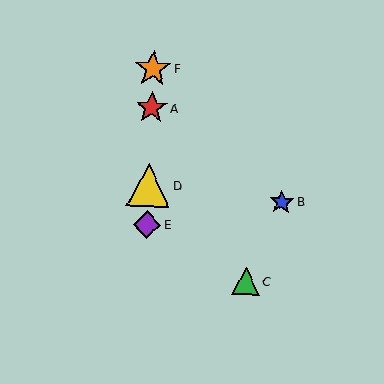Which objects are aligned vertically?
Objects A, D, E, F are aligned vertically.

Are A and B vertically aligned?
No, A is at x≈151 and B is at x≈282.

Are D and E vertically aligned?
Yes, both are at x≈148.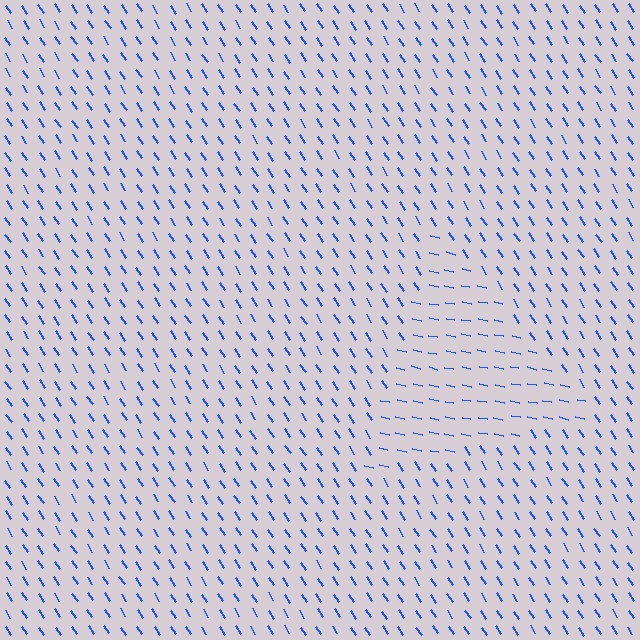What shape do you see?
I see a triangle.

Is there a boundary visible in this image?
Yes, there is a texture boundary formed by a change in line orientation.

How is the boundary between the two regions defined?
The boundary is defined purely by a change in line orientation (approximately 45 degrees difference). All lines are the same color and thickness.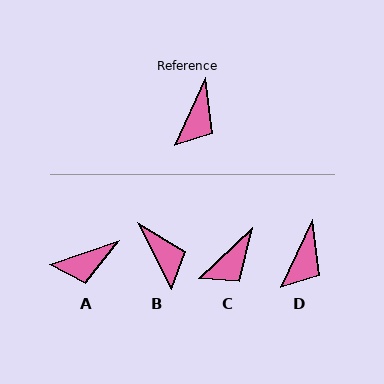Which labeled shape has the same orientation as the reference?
D.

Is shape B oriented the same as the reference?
No, it is off by about 52 degrees.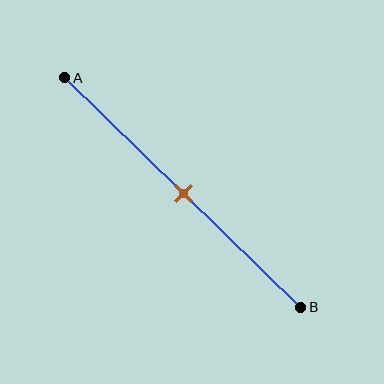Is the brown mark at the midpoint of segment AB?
Yes, the mark is approximately at the midpoint.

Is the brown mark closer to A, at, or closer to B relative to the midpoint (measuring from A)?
The brown mark is approximately at the midpoint of segment AB.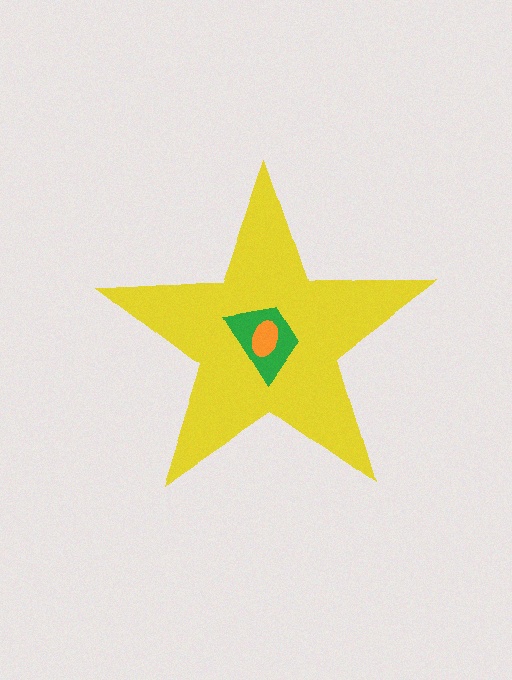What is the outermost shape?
The yellow star.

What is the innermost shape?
The orange ellipse.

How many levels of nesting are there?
3.